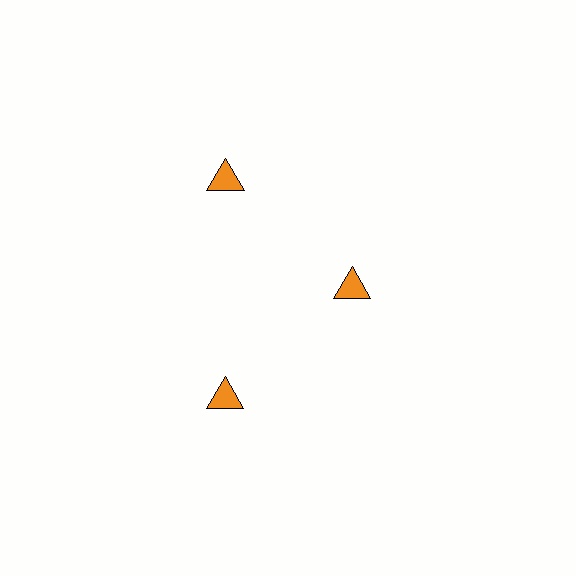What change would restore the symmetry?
The symmetry would be restored by moving it outward, back onto the ring so that all 3 triangles sit at equal angles and equal distance from the center.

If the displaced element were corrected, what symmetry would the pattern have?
It would have 3-fold rotational symmetry — the pattern would map onto itself every 120 degrees.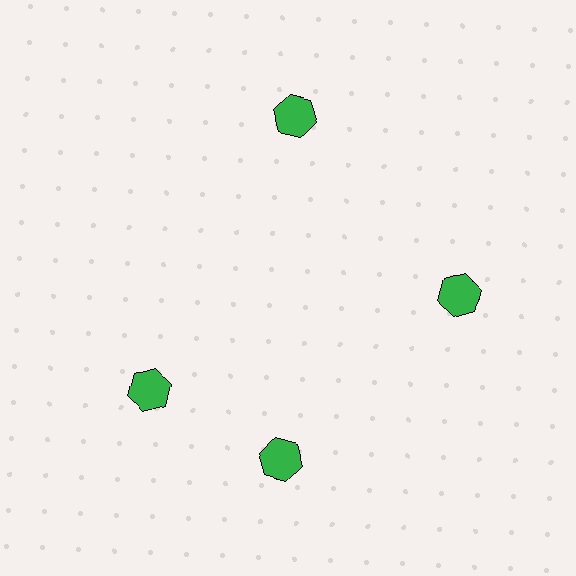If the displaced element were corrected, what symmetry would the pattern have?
It would have 4-fold rotational symmetry — the pattern would map onto itself every 90 degrees.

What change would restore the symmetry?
The symmetry would be restored by rotating it back into even spacing with its neighbors so that all 4 hexagons sit at equal angles and equal distance from the center.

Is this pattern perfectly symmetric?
No. The 4 green hexagons are arranged in a ring, but one element near the 9 o'clock position is rotated out of alignment along the ring, breaking the 4-fold rotational symmetry.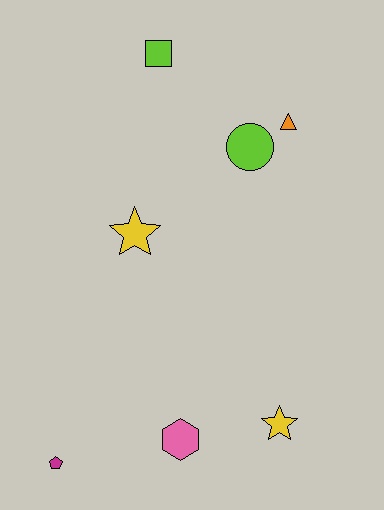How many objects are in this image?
There are 7 objects.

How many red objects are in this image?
There are no red objects.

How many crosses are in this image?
There are no crosses.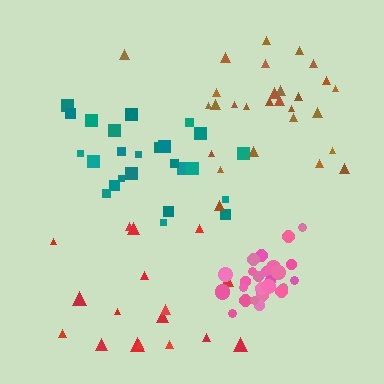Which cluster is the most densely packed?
Pink.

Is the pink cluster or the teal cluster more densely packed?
Pink.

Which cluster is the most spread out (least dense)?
Red.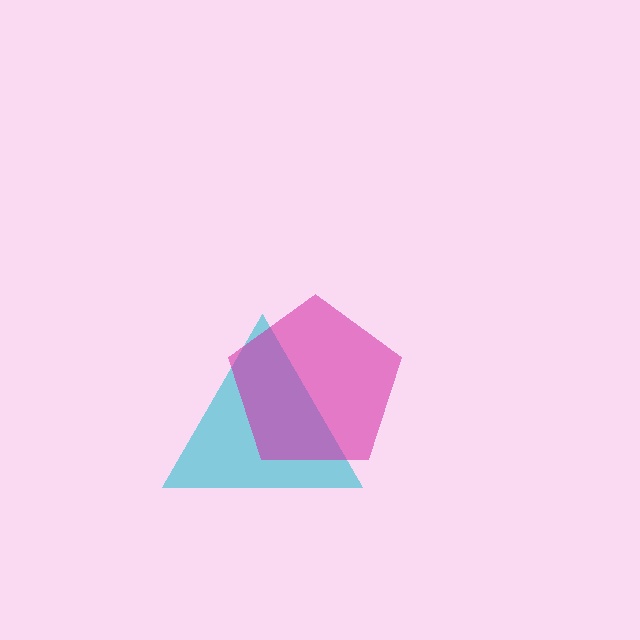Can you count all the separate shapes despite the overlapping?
Yes, there are 2 separate shapes.